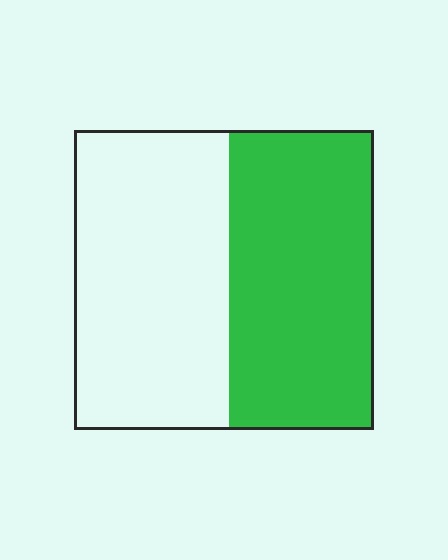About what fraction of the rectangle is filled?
About one half (1/2).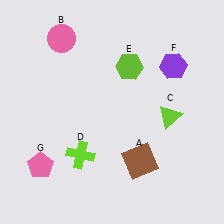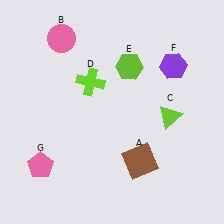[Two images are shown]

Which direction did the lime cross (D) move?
The lime cross (D) moved up.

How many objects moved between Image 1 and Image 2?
1 object moved between the two images.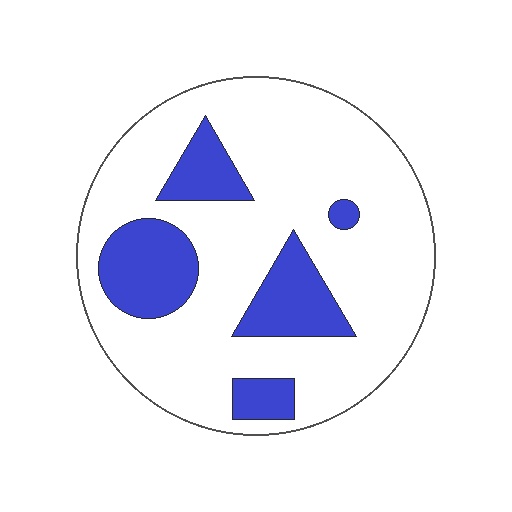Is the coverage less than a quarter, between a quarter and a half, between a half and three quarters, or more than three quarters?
Less than a quarter.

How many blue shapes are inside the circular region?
5.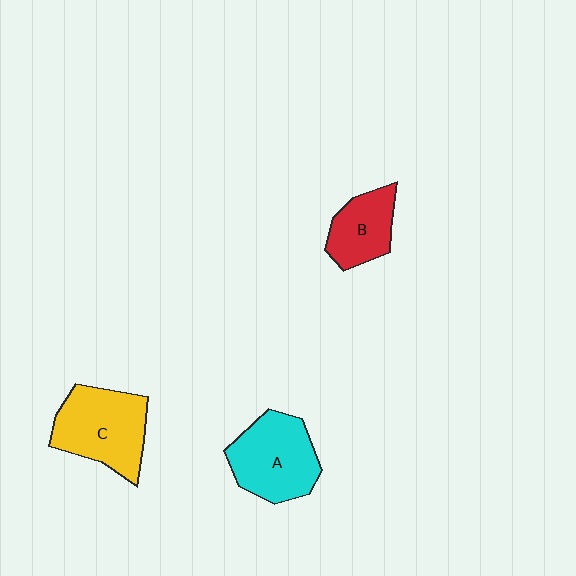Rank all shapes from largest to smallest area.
From largest to smallest: C (yellow), A (cyan), B (red).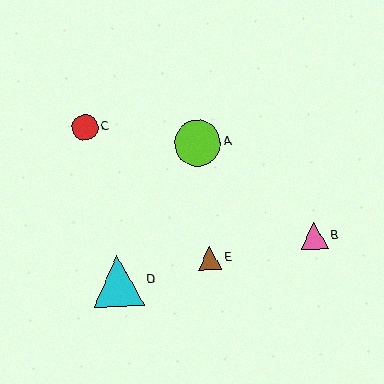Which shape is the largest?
The cyan triangle (labeled D) is the largest.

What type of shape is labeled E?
Shape E is a brown triangle.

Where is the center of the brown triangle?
The center of the brown triangle is at (210, 258).